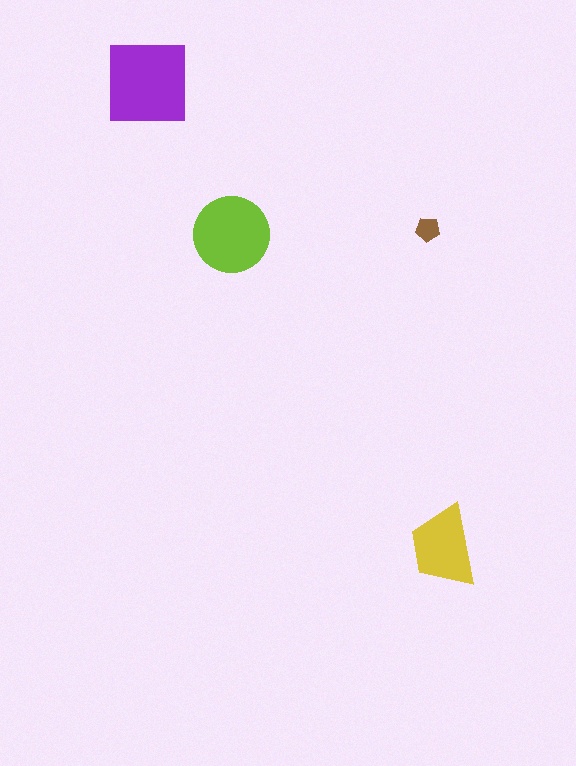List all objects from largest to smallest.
The purple square, the lime circle, the yellow trapezoid, the brown pentagon.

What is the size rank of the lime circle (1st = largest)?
2nd.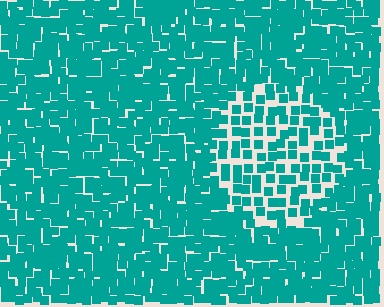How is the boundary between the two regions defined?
The boundary is defined by a change in element density (approximately 1.9x ratio). All elements are the same color, size, and shape.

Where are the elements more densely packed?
The elements are more densely packed outside the circle boundary.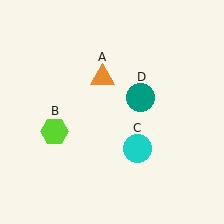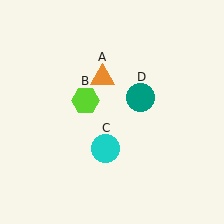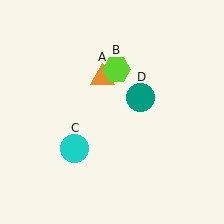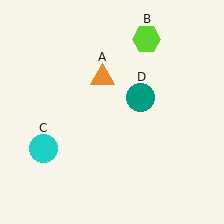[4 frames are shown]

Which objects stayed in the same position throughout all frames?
Orange triangle (object A) and teal circle (object D) remained stationary.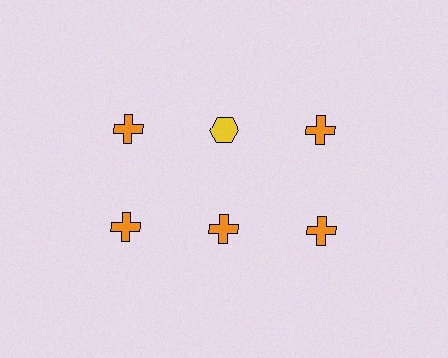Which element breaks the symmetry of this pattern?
The yellow hexagon in the top row, second from left column breaks the symmetry. All other shapes are orange crosses.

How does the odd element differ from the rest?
It differs in both color (yellow instead of orange) and shape (hexagon instead of cross).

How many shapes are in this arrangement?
There are 6 shapes arranged in a grid pattern.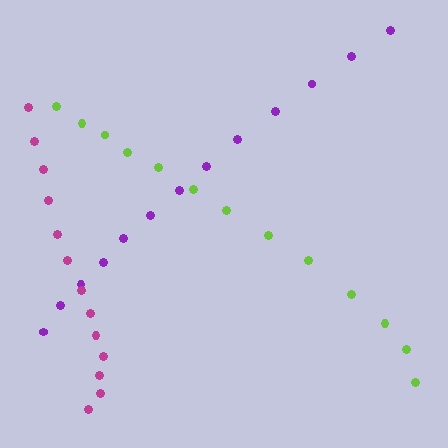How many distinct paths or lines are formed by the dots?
There are 3 distinct paths.